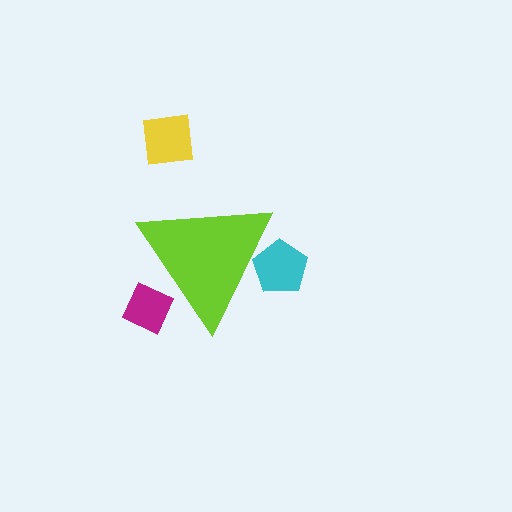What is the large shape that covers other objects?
A lime triangle.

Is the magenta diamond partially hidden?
Yes, the magenta diamond is partially hidden behind the lime triangle.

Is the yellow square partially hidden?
No, the yellow square is fully visible.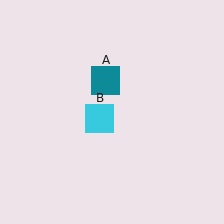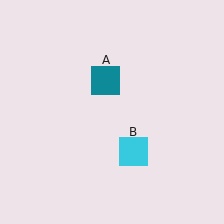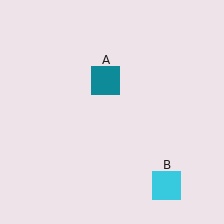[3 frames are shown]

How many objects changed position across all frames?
1 object changed position: cyan square (object B).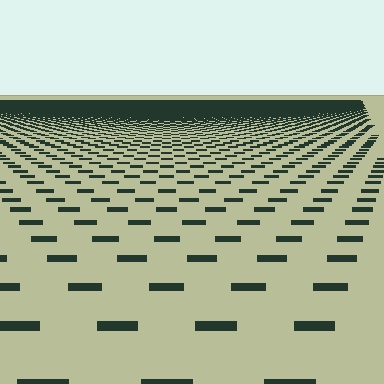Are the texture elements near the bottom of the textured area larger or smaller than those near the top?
Larger. Near the bottom, elements are closer to the viewer and appear at a bigger on-screen size.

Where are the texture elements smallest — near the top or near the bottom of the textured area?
Near the top.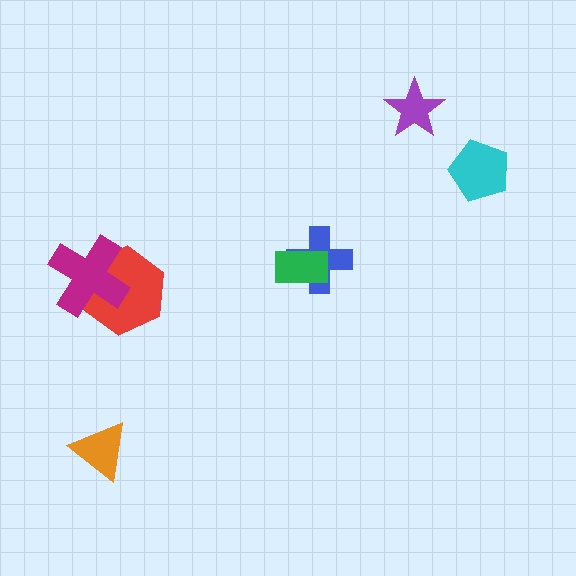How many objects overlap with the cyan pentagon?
0 objects overlap with the cyan pentagon.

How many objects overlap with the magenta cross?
1 object overlaps with the magenta cross.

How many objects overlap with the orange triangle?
0 objects overlap with the orange triangle.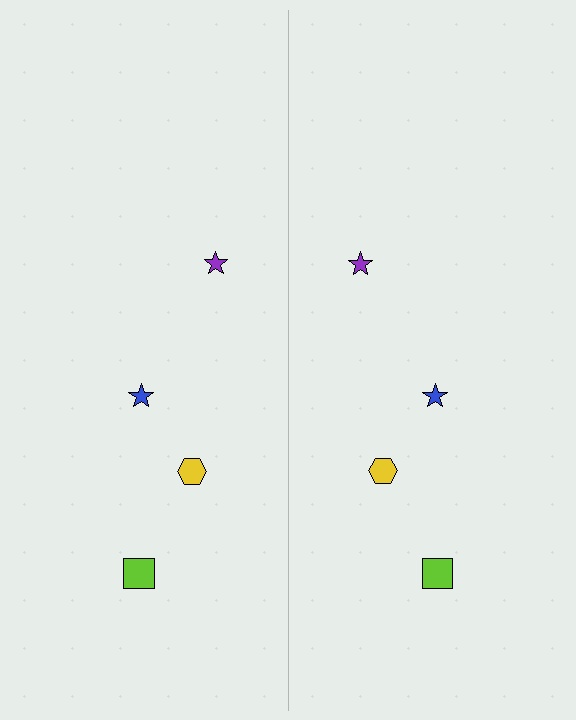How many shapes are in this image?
There are 8 shapes in this image.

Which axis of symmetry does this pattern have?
The pattern has a vertical axis of symmetry running through the center of the image.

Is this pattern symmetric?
Yes, this pattern has bilateral (reflection) symmetry.